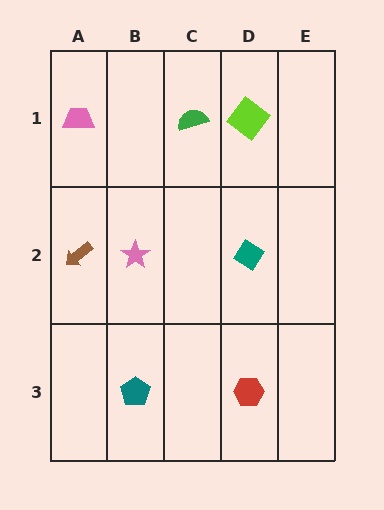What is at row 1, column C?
A green semicircle.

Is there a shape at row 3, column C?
No, that cell is empty.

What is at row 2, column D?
A teal diamond.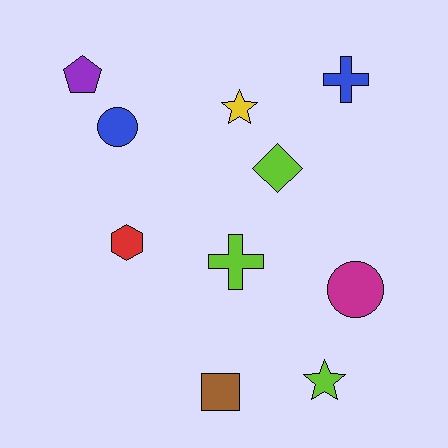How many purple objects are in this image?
There is 1 purple object.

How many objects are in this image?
There are 10 objects.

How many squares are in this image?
There is 1 square.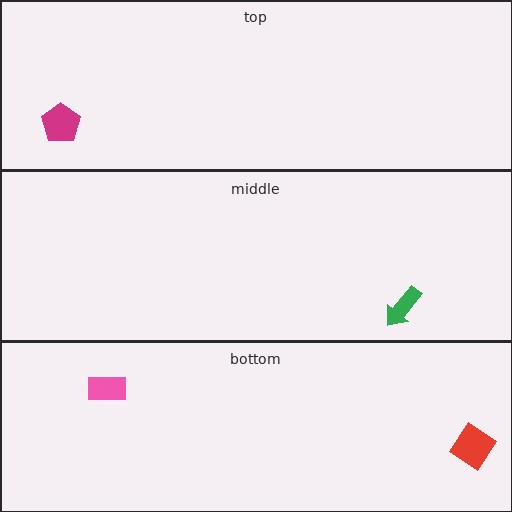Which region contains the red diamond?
The bottom region.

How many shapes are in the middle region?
1.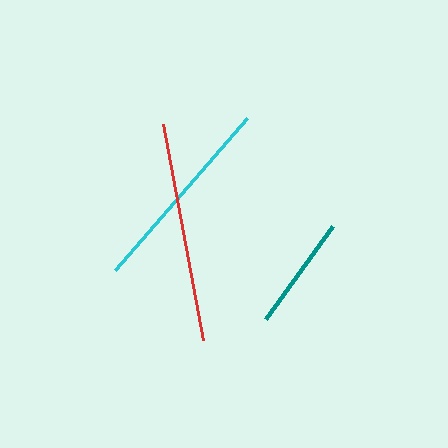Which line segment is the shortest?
The teal line is the shortest at approximately 114 pixels.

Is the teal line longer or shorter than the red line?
The red line is longer than the teal line.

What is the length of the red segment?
The red segment is approximately 220 pixels long.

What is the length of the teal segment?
The teal segment is approximately 114 pixels long.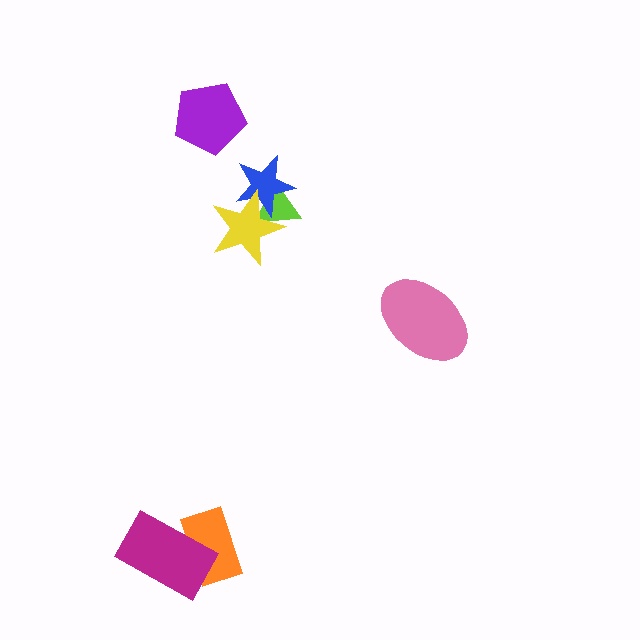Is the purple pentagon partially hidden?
No, no other shape covers it.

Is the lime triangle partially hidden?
Yes, it is partially covered by another shape.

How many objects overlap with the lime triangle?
2 objects overlap with the lime triangle.